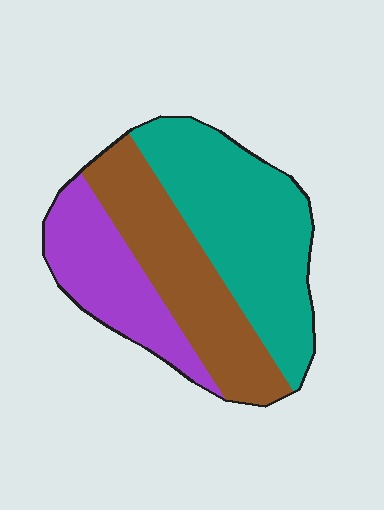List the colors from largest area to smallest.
From largest to smallest: teal, brown, purple.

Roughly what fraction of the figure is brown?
Brown covers 33% of the figure.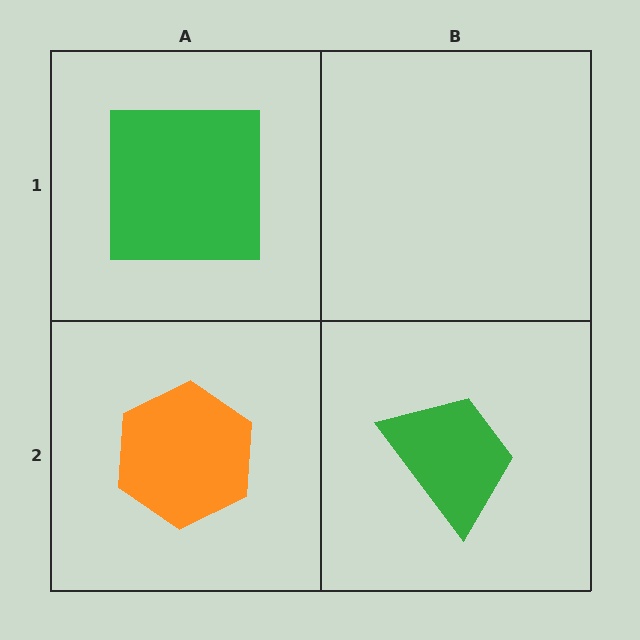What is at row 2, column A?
An orange hexagon.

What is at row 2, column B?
A green trapezoid.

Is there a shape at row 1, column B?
No, that cell is empty.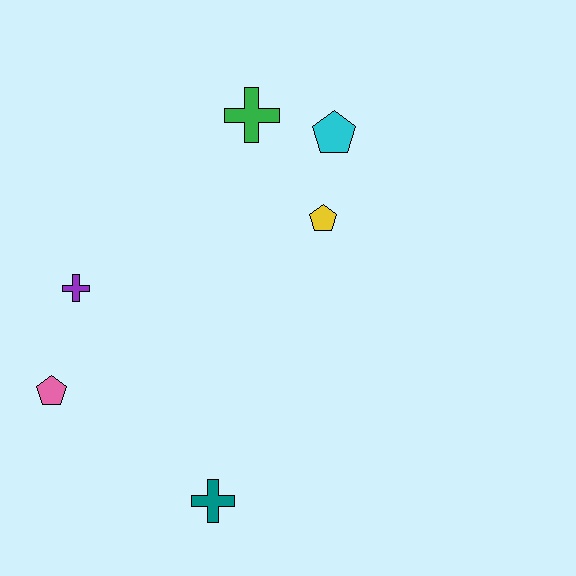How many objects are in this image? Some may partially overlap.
There are 6 objects.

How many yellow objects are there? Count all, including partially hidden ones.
There is 1 yellow object.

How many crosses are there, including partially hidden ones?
There are 3 crosses.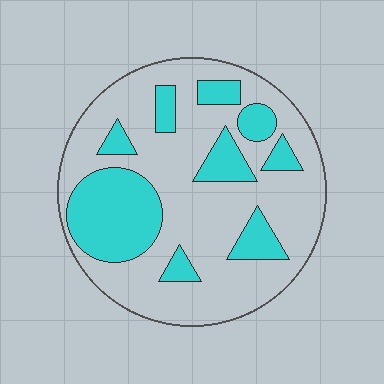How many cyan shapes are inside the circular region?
9.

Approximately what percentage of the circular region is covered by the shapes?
Approximately 30%.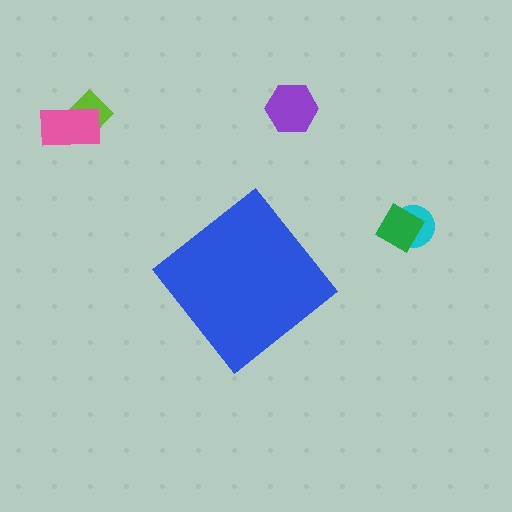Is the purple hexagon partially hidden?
No, the purple hexagon is fully visible.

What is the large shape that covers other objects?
A blue diamond.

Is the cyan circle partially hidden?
No, the cyan circle is fully visible.